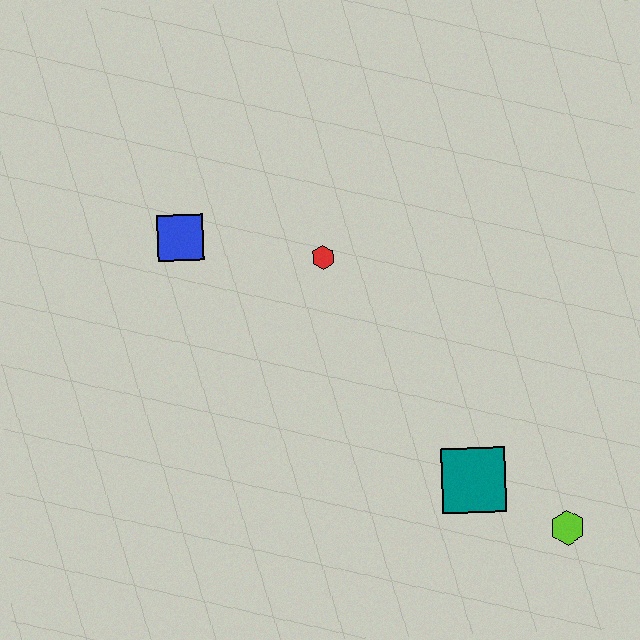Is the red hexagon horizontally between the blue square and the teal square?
Yes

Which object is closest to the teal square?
The lime hexagon is closest to the teal square.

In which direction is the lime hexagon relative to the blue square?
The lime hexagon is to the right of the blue square.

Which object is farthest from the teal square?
The blue square is farthest from the teal square.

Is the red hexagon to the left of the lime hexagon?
Yes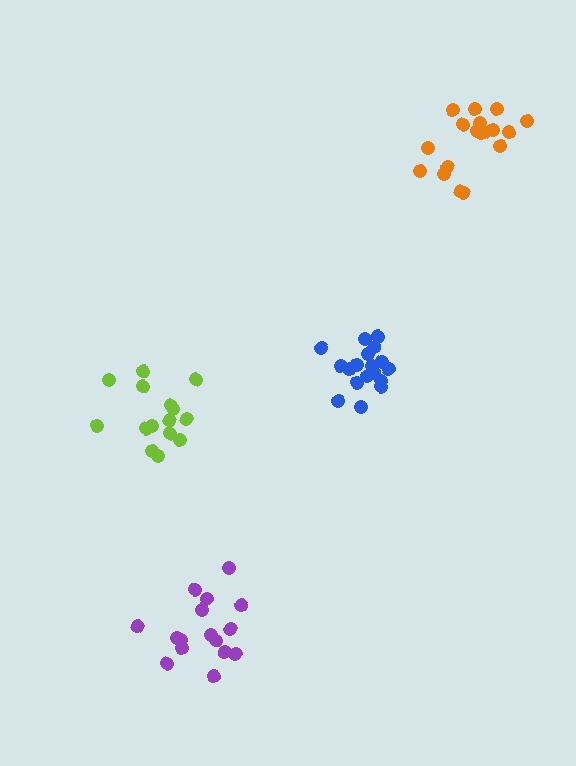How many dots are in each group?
Group 1: 16 dots, Group 2: 15 dots, Group 3: 18 dots, Group 4: 18 dots (67 total).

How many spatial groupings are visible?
There are 4 spatial groupings.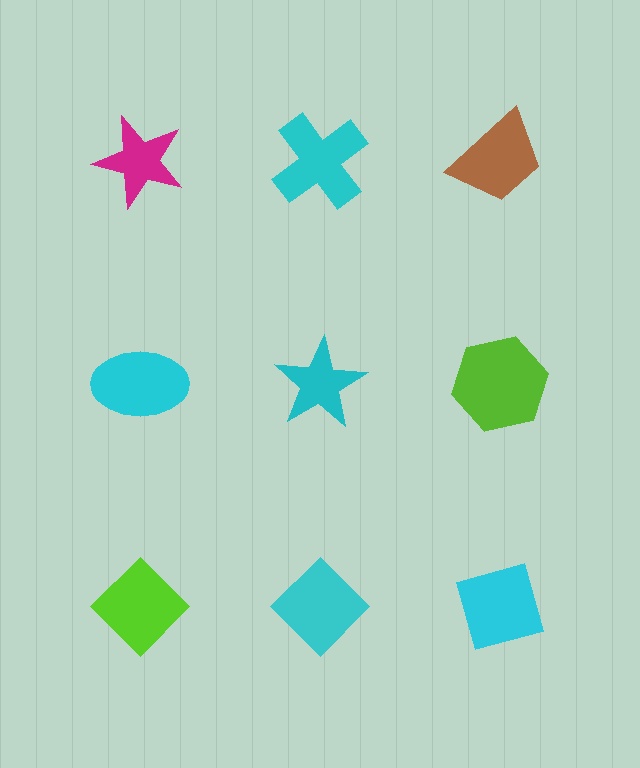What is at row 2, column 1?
A cyan ellipse.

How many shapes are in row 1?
3 shapes.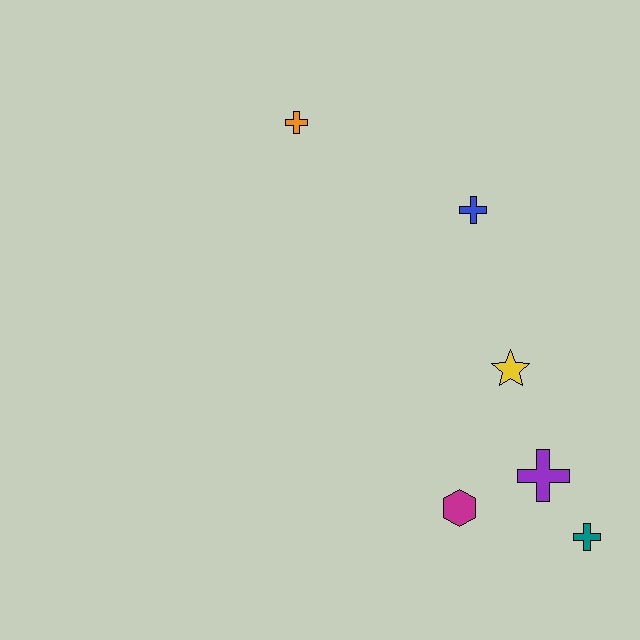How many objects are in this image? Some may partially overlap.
There are 6 objects.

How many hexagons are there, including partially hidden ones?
There is 1 hexagon.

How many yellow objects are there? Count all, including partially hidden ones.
There is 1 yellow object.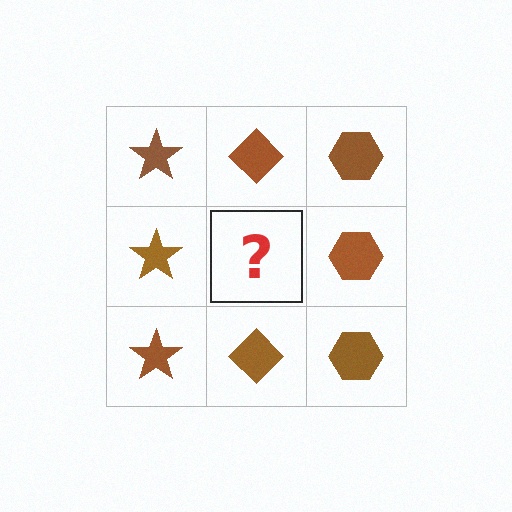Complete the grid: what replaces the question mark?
The question mark should be replaced with a brown diamond.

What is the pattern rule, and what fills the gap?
The rule is that each column has a consistent shape. The gap should be filled with a brown diamond.